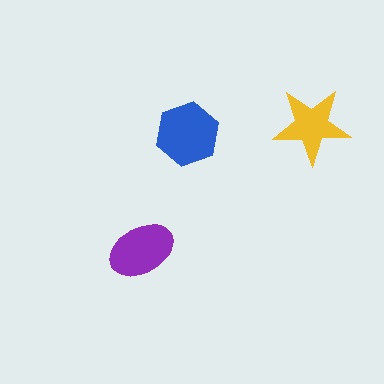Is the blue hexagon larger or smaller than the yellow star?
Larger.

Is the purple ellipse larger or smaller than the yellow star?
Larger.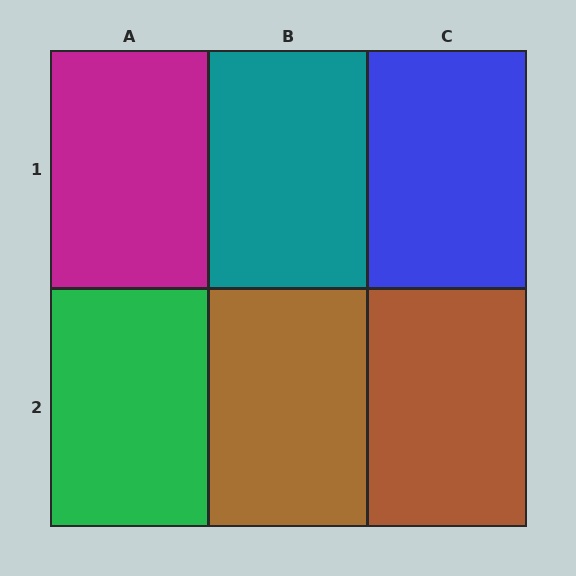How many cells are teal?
1 cell is teal.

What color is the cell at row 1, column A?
Magenta.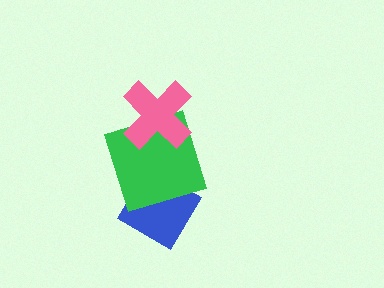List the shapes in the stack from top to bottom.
From top to bottom: the pink cross, the green square, the blue diamond.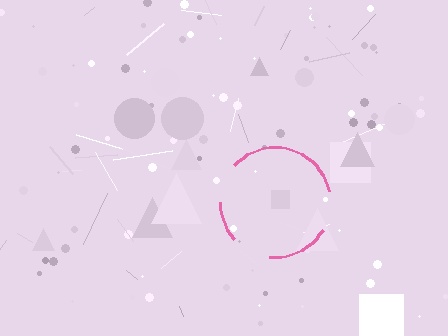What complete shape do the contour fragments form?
The contour fragments form a circle.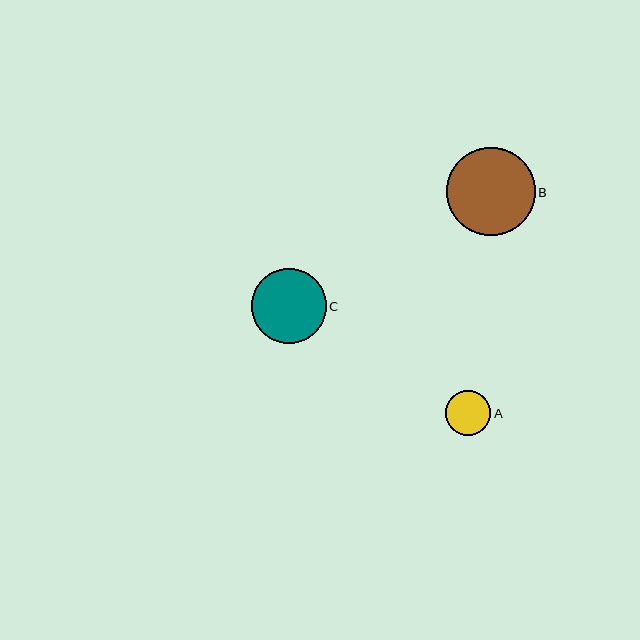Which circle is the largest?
Circle B is the largest with a size of approximately 88 pixels.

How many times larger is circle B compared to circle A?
Circle B is approximately 2.0 times the size of circle A.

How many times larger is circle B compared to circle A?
Circle B is approximately 2.0 times the size of circle A.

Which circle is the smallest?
Circle A is the smallest with a size of approximately 45 pixels.